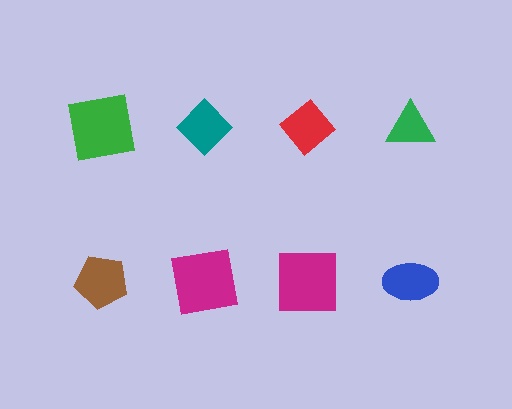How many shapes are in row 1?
4 shapes.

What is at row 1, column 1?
A green square.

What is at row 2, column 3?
A magenta square.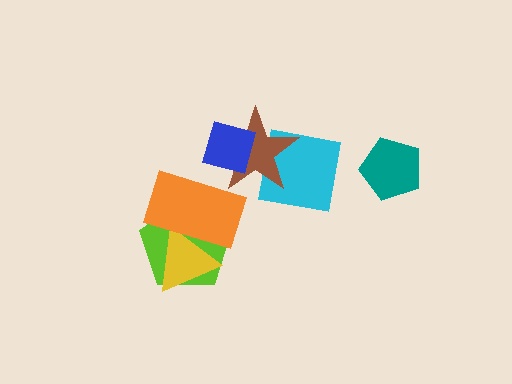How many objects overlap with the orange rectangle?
2 objects overlap with the orange rectangle.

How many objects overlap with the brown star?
2 objects overlap with the brown star.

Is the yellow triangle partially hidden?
Yes, it is partially covered by another shape.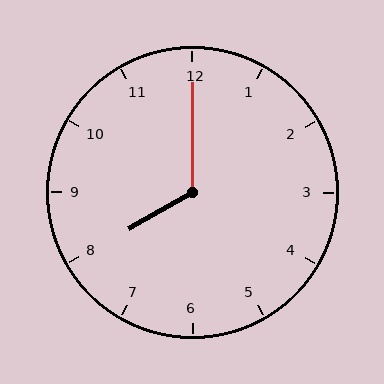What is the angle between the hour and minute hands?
Approximately 120 degrees.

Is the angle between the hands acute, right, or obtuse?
It is obtuse.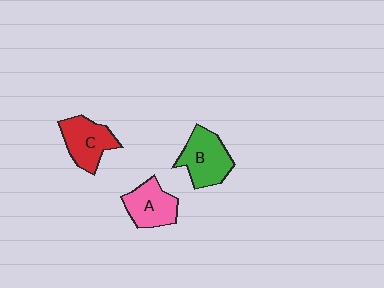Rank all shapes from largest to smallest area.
From largest to smallest: B (green), C (red), A (pink).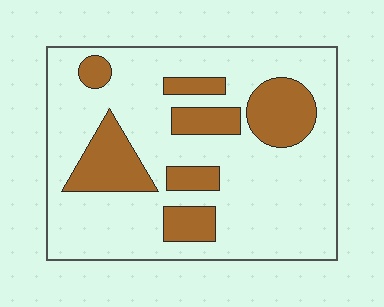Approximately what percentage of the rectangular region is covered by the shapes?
Approximately 25%.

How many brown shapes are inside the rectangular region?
7.